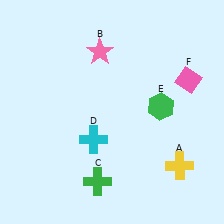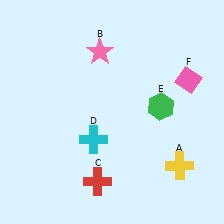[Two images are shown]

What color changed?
The cross (C) changed from green in Image 1 to red in Image 2.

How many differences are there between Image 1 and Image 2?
There is 1 difference between the two images.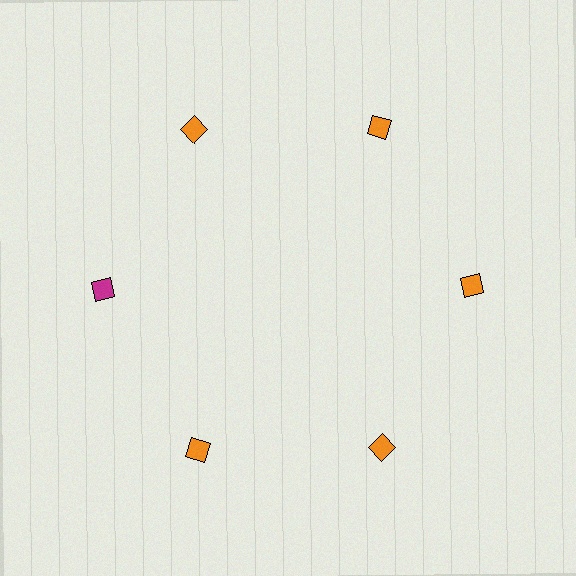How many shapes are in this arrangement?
There are 6 shapes arranged in a ring pattern.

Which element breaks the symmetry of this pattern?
The magenta diamond at roughly the 9 o'clock position breaks the symmetry. All other shapes are orange diamonds.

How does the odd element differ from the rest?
It has a different color: magenta instead of orange.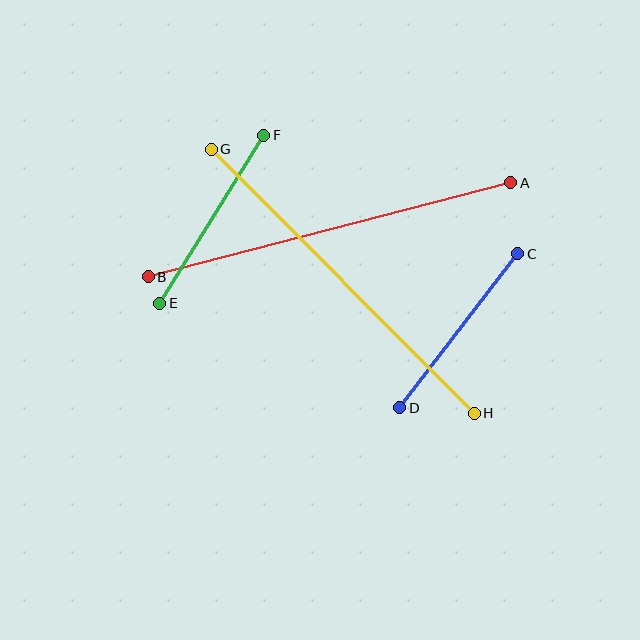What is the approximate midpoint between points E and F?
The midpoint is at approximately (212, 219) pixels.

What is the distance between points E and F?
The distance is approximately 198 pixels.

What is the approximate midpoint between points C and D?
The midpoint is at approximately (459, 331) pixels.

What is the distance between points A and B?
The distance is approximately 374 pixels.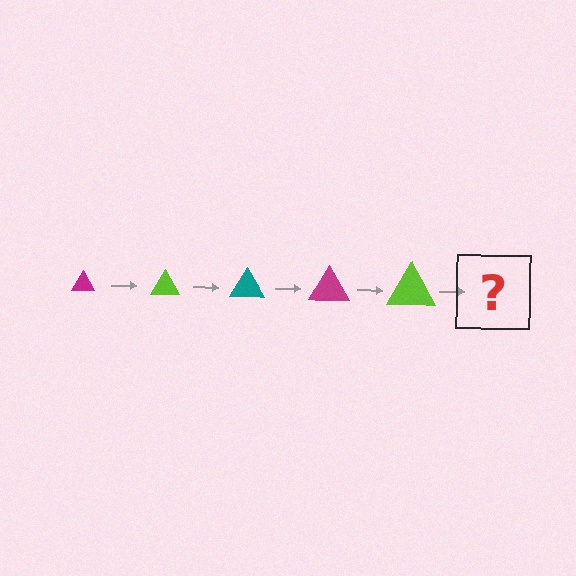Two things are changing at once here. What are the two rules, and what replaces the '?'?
The two rules are that the triangle grows larger each step and the color cycles through magenta, lime, and teal. The '?' should be a teal triangle, larger than the previous one.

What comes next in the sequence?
The next element should be a teal triangle, larger than the previous one.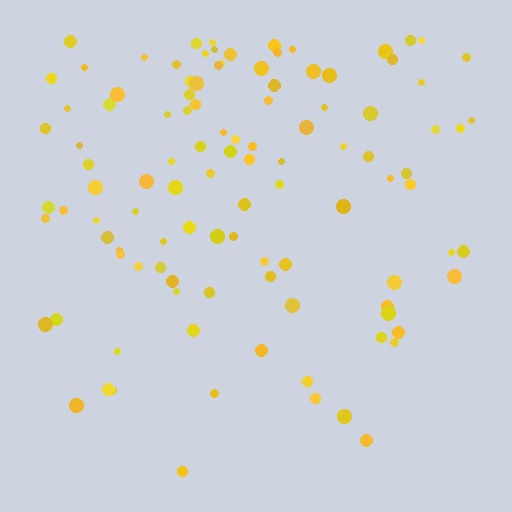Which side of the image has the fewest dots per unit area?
The bottom.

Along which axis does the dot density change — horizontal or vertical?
Vertical.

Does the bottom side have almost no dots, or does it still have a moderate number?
Still a moderate number, just noticeably fewer than the top.